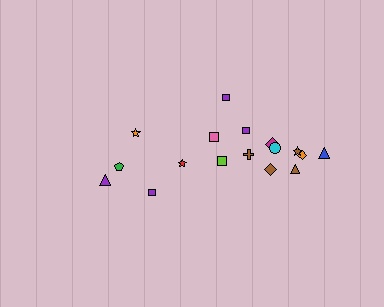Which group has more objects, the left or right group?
The right group.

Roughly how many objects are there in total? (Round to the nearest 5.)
Roughly 15 objects in total.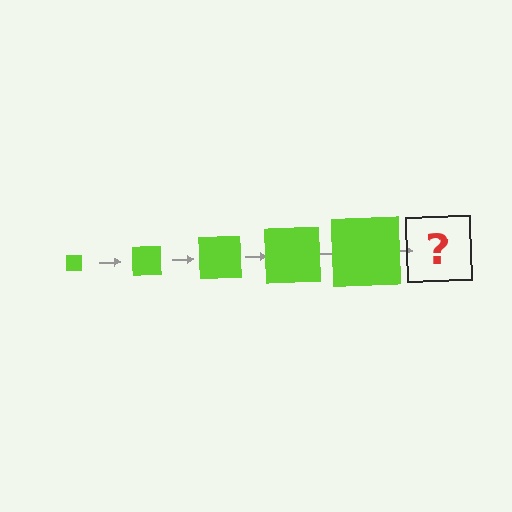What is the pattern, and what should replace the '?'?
The pattern is that the square gets progressively larger each step. The '?' should be a lime square, larger than the previous one.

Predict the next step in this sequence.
The next step is a lime square, larger than the previous one.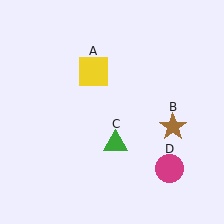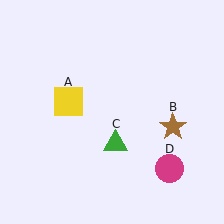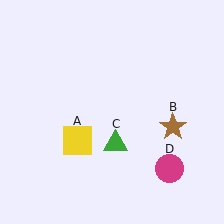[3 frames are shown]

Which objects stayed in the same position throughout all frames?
Brown star (object B) and green triangle (object C) and magenta circle (object D) remained stationary.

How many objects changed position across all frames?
1 object changed position: yellow square (object A).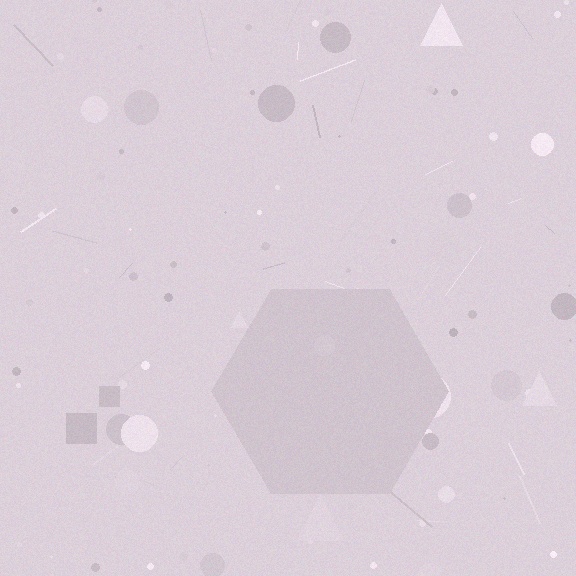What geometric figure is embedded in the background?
A hexagon is embedded in the background.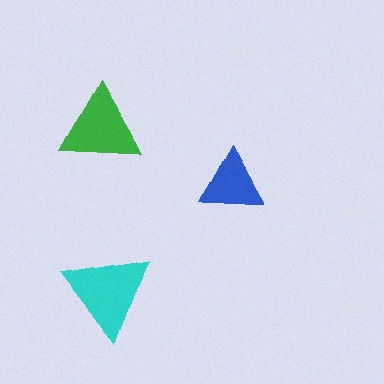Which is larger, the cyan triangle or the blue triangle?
The cyan one.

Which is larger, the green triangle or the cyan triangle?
The cyan one.